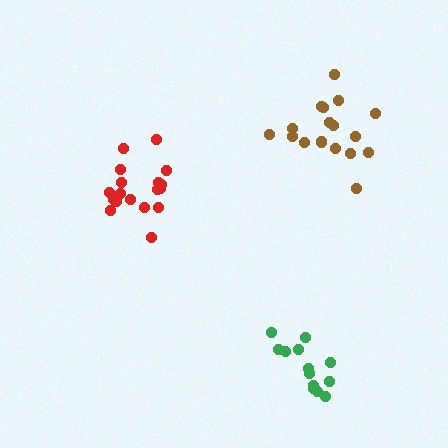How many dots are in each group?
Group 1: 13 dots, Group 2: 18 dots, Group 3: 18 dots (49 total).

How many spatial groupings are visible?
There are 3 spatial groupings.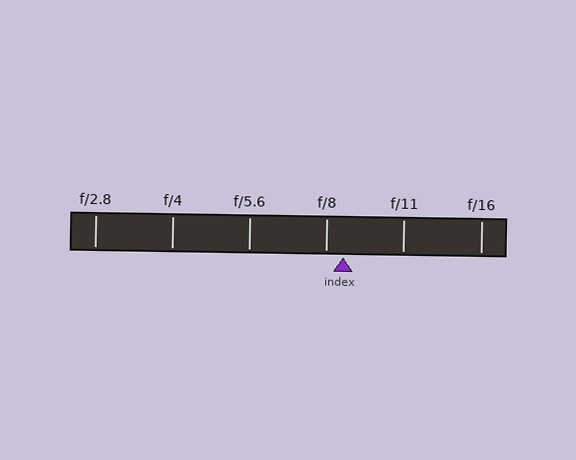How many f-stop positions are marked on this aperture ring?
There are 6 f-stop positions marked.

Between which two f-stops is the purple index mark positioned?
The index mark is between f/8 and f/11.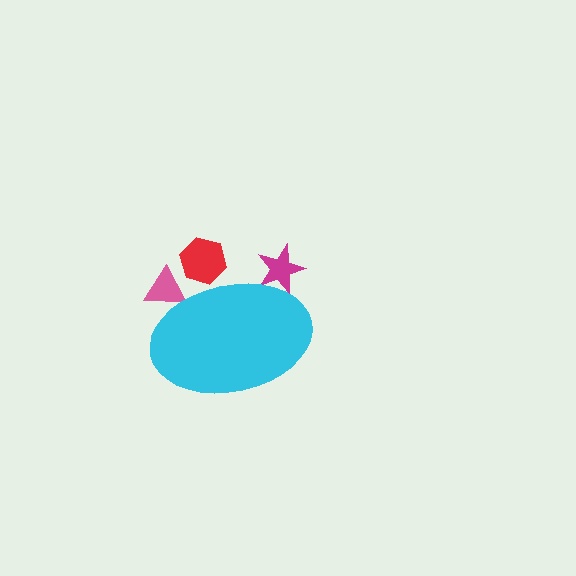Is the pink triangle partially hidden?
Yes, the pink triangle is partially hidden behind the cyan ellipse.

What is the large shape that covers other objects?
A cyan ellipse.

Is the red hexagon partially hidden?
Yes, the red hexagon is partially hidden behind the cyan ellipse.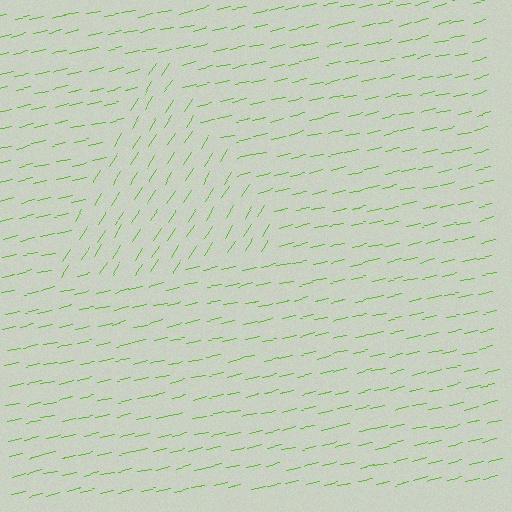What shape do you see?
I see a triangle.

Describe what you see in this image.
The image is filled with small lime line segments. A triangle region in the image has lines oriented differently from the surrounding lines, creating a visible texture boundary.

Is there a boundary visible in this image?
Yes, there is a texture boundary formed by a change in line orientation.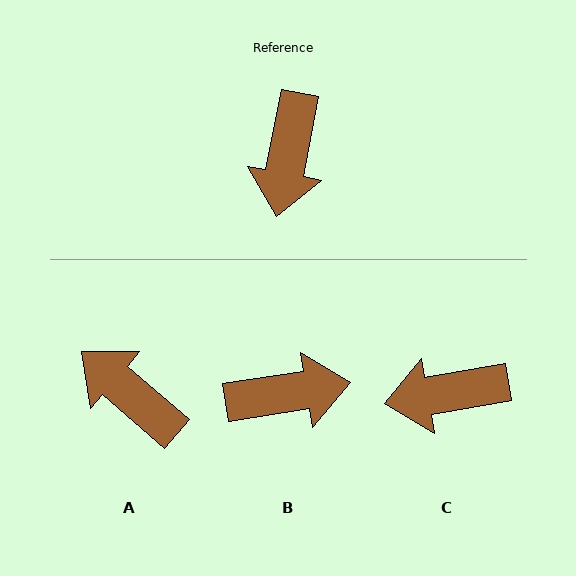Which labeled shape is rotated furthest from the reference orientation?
A, about 120 degrees away.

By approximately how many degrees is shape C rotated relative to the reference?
Approximately 70 degrees clockwise.